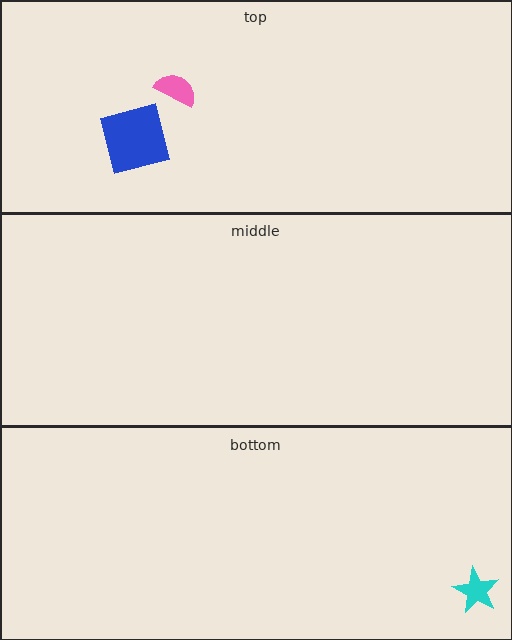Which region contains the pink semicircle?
The top region.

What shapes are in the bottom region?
The cyan star.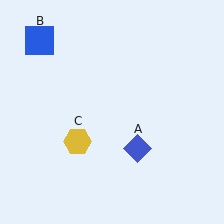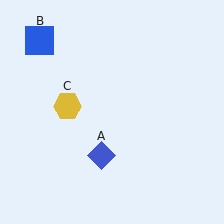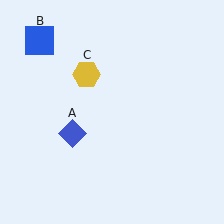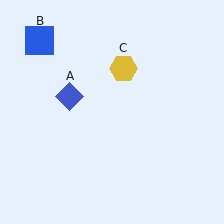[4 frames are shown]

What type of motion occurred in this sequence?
The blue diamond (object A), yellow hexagon (object C) rotated clockwise around the center of the scene.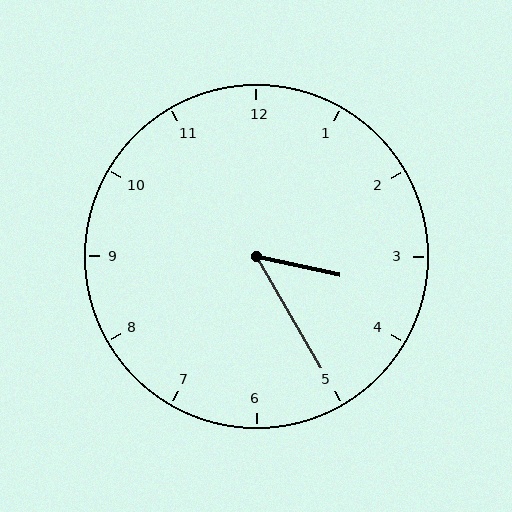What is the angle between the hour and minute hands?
Approximately 48 degrees.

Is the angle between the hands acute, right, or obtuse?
It is acute.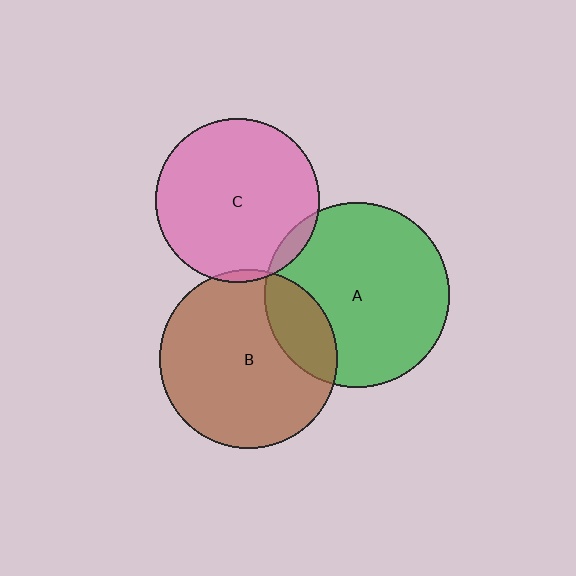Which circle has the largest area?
Circle A (green).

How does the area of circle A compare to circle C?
Approximately 1.3 times.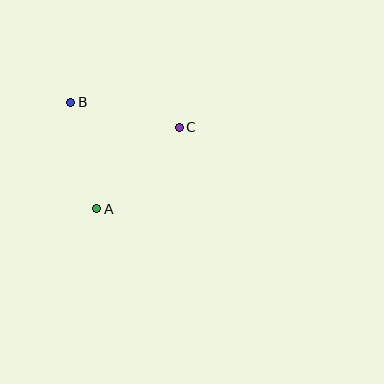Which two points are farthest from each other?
Points A and C are farthest from each other.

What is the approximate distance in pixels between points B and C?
The distance between B and C is approximately 111 pixels.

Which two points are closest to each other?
Points A and B are closest to each other.